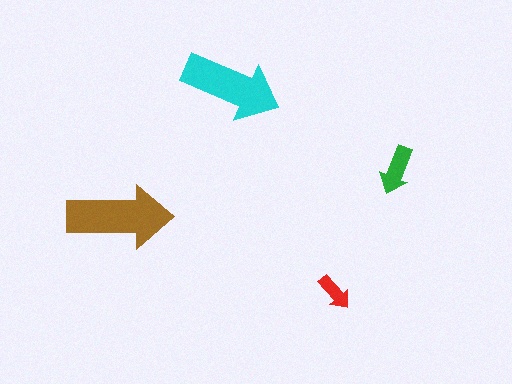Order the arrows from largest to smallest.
the brown one, the cyan one, the green one, the red one.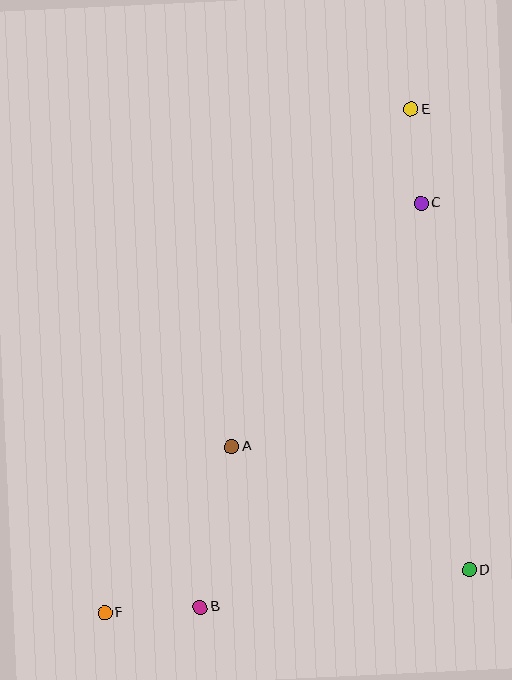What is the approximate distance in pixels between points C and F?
The distance between C and F is approximately 517 pixels.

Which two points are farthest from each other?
Points E and F are farthest from each other.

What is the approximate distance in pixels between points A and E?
The distance between A and E is approximately 382 pixels.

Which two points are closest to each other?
Points C and E are closest to each other.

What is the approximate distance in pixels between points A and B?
The distance between A and B is approximately 163 pixels.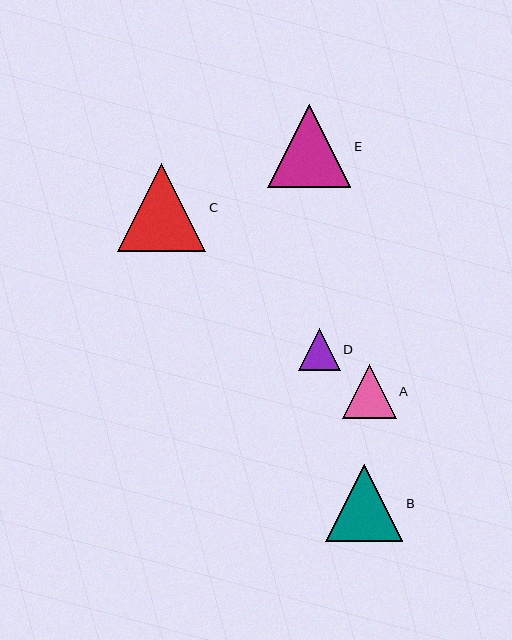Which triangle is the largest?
Triangle C is the largest with a size of approximately 88 pixels.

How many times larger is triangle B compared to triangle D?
Triangle B is approximately 1.9 times the size of triangle D.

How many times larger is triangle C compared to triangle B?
Triangle C is approximately 1.1 times the size of triangle B.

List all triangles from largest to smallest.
From largest to smallest: C, E, B, A, D.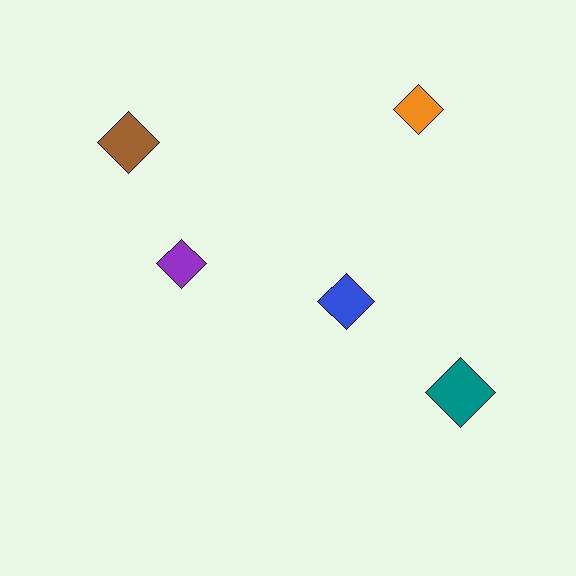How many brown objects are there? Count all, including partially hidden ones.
There is 1 brown object.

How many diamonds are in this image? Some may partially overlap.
There are 5 diamonds.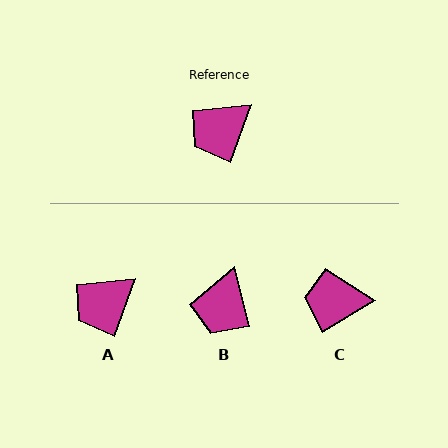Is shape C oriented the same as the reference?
No, it is off by about 39 degrees.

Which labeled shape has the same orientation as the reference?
A.